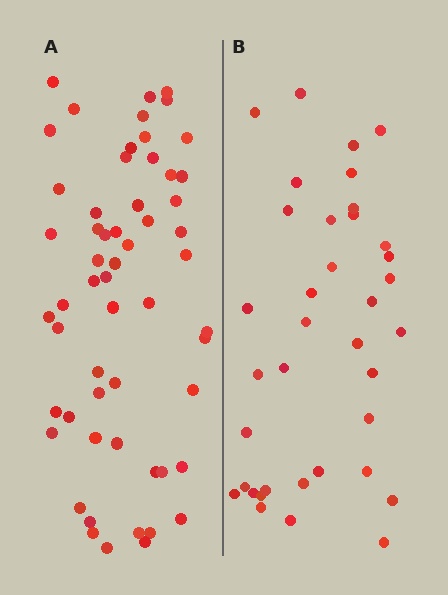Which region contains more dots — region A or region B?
Region A (the left region) has more dots.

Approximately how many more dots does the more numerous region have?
Region A has approximately 20 more dots than region B.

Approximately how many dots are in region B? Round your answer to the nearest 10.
About 40 dots. (The exact count is 37, which rounds to 40.)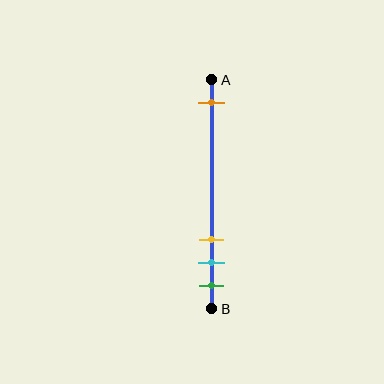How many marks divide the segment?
There are 4 marks dividing the segment.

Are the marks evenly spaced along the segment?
No, the marks are not evenly spaced.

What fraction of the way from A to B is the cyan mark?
The cyan mark is approximately 80% (0.8) of the way from A to B.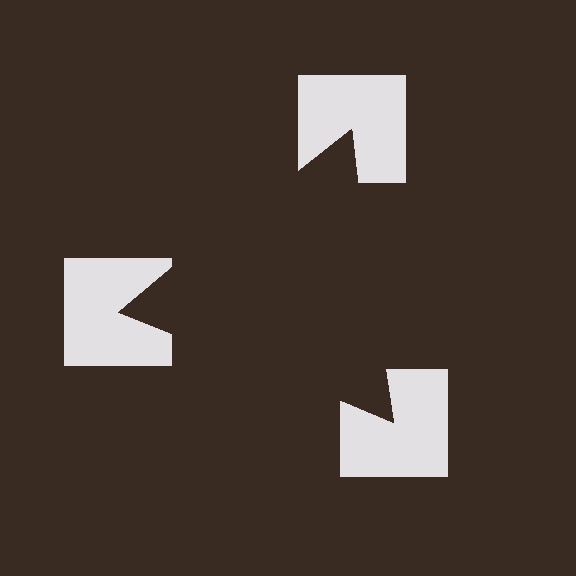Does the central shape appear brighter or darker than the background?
It typically appears slightly darker than the background, even though no actual brightness change is drawn.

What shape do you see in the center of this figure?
An illusory triangle — its edges are inferred from the aligned wedge cuts in the notched squares, not physically drawn.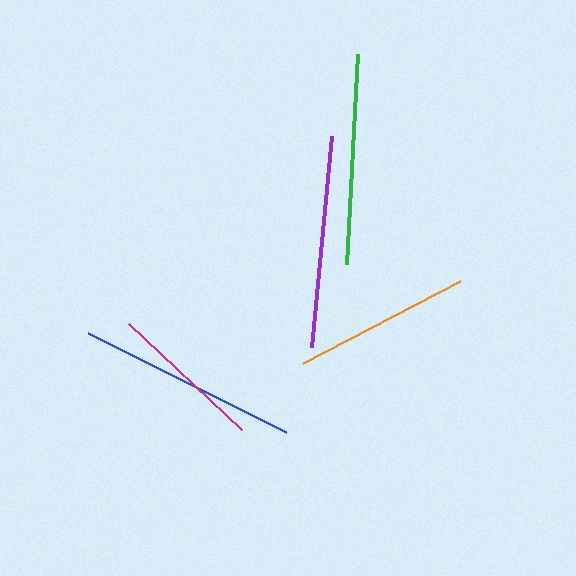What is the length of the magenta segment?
The magenta segment is approximately 155 pixels long.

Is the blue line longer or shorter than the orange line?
The blue line is longer than the orange line.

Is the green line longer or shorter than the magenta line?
The green line is longer than the magenta line.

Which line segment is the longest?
The blue line is the longest at approximately 221 pixels.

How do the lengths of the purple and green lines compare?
The purple and green lines are approximately the same length.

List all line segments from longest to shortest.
From longest to shortest: blue, purple, green, orange, magenta.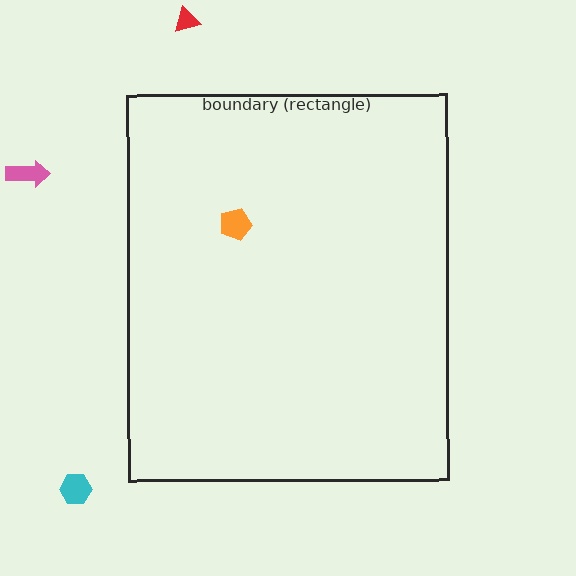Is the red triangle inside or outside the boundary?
Outside.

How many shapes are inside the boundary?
1 inside, 3 outside.